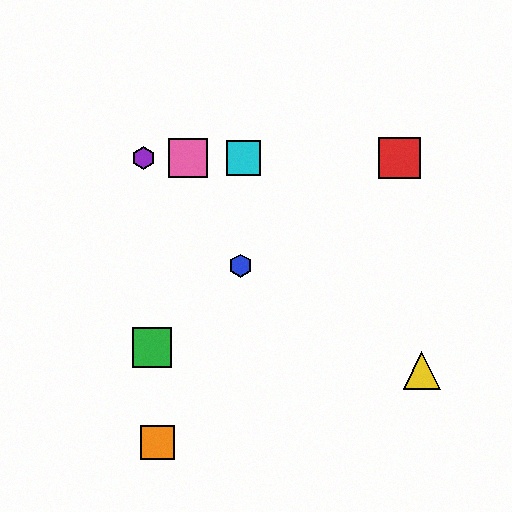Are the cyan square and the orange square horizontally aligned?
No, the cyan square is at y≈158 and the orange square is at y≈443.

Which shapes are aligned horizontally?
The red square, the purple hexagon, the cyan square, the pink square are aligned horizontally.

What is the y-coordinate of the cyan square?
The cyan square is at y≈158.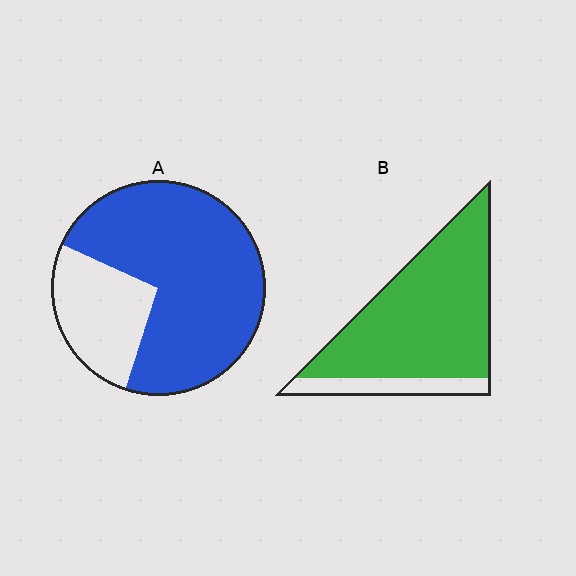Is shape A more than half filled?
Yes.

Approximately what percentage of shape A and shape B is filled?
A is approximately 75% and B is approximately 85%.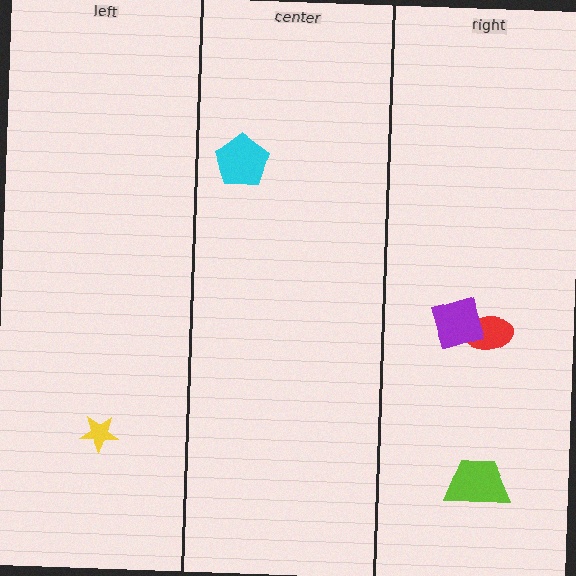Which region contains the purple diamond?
The right region.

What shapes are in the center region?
The cyan pentagon.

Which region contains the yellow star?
The left region.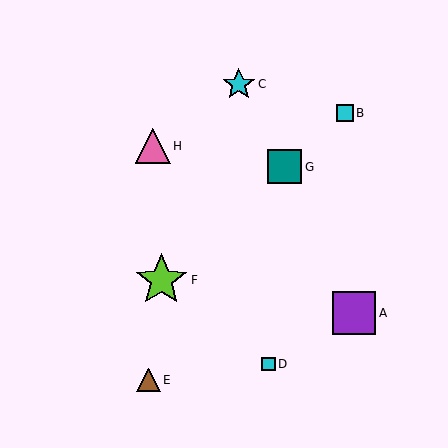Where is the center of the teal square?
The center of the teal square is at (284, 167).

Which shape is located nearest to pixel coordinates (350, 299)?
The purple square (labeled A) at (354, 313) is nearest to that location.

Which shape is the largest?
The lime star (labeled F) is the largest.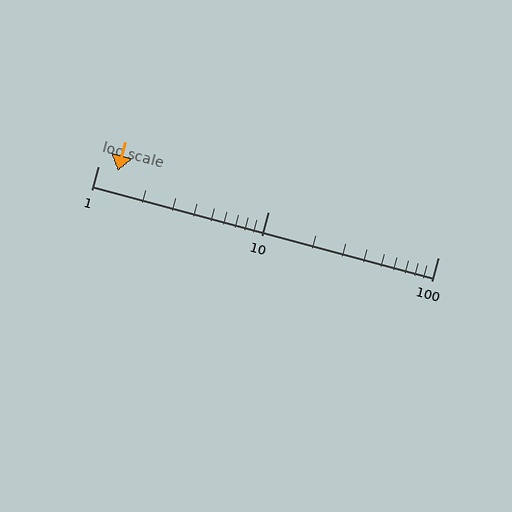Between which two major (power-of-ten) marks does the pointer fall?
The pointer is between 1 and 10.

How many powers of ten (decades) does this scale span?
The scale spans 2 decades, from 1 to 100.